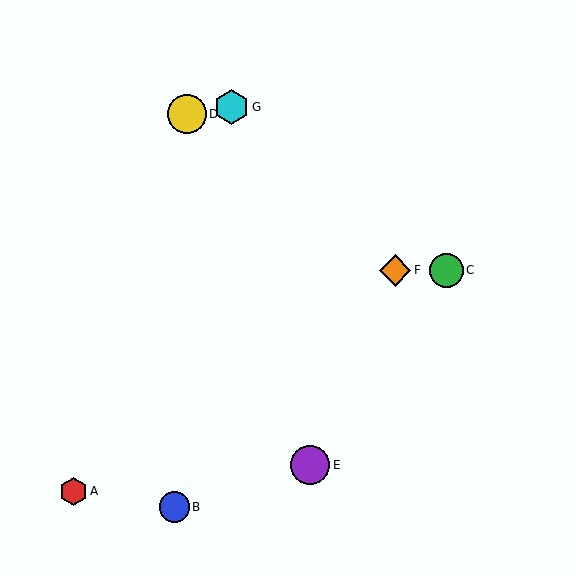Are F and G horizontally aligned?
No, F is at y≈270 and G is at y≈107.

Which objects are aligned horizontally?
Objects C, F are aligned horizontally.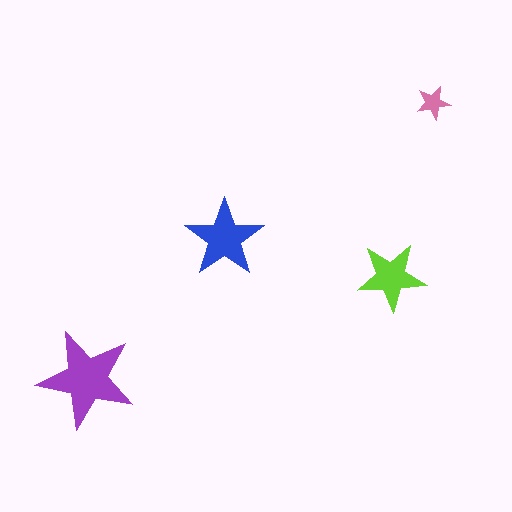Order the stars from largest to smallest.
the purple one, the blue one, the lime one, the pink one.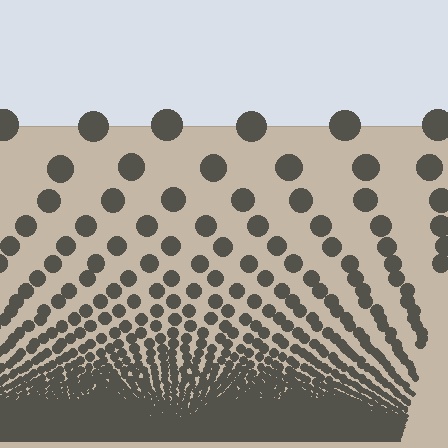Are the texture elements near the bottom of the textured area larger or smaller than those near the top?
Smaller. The gradient is inverted — elements near the bottom are smaller and denser.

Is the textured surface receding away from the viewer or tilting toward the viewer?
The surface appears to tilt toward the viewer. Texture elements get larger and sparser toward the top.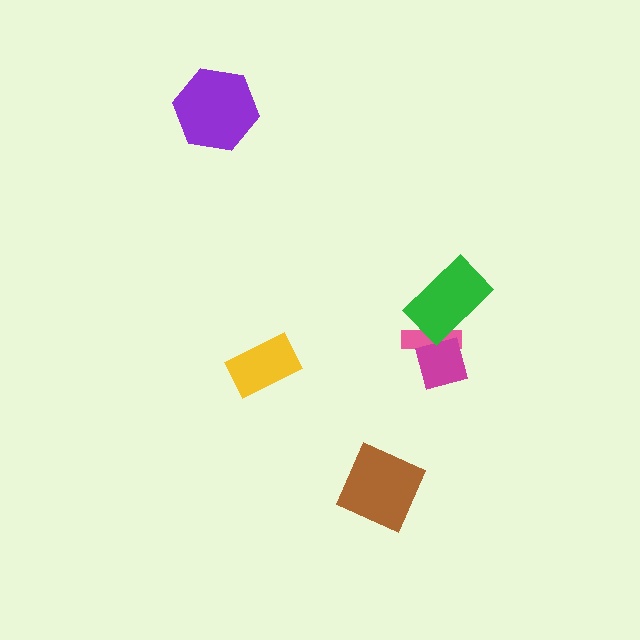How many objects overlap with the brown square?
0 objects overlap with the brown square.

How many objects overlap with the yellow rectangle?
0 objects overlap with the yellow rectangle.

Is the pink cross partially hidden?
Yes, it is partially covered by another shape.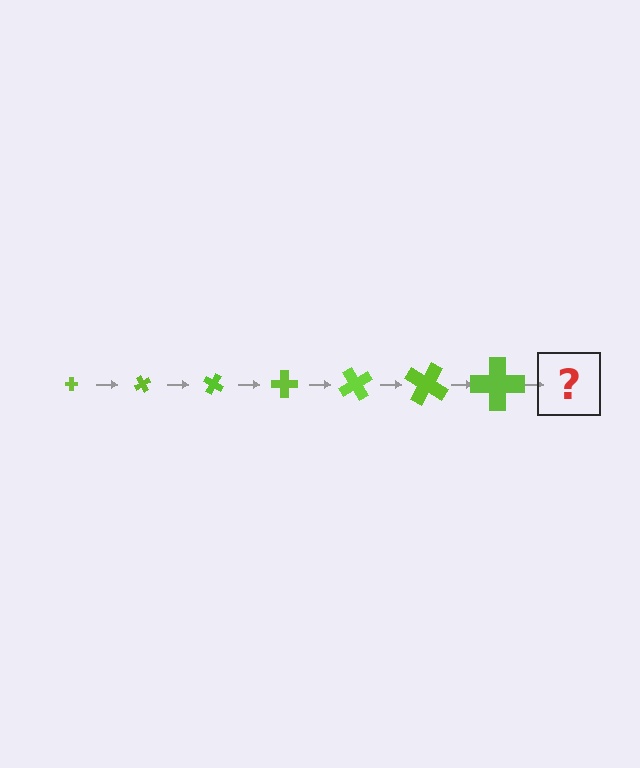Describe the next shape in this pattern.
It should be a cross, larger than the previous one and rotated 420 degrees from the start.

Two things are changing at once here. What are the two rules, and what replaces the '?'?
The two rules are that the cross grows larger each step and it rotates 60 degrees each step. The '?' should be a cross, larger than the previous one and rotated 420 degrees from the start.